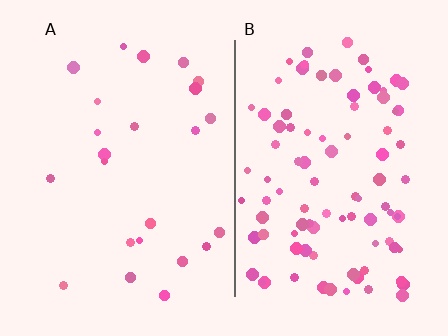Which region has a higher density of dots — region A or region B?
B (the right).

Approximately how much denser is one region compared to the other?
Approximately 4.0× — region B over region A.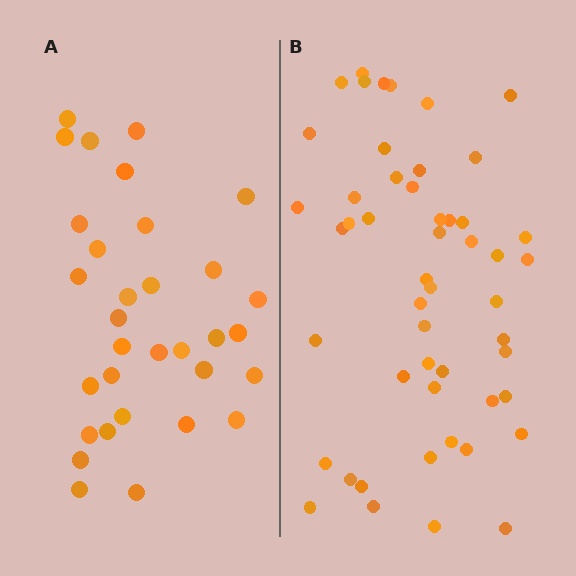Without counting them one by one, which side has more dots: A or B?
Region B (the right region) has more dots.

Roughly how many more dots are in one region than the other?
Region B has approximately 20 more dots than region A.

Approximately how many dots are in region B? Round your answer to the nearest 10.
About 50 dots. (The exact count is 51, which rounds to 50.)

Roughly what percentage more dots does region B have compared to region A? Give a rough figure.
About 60% more.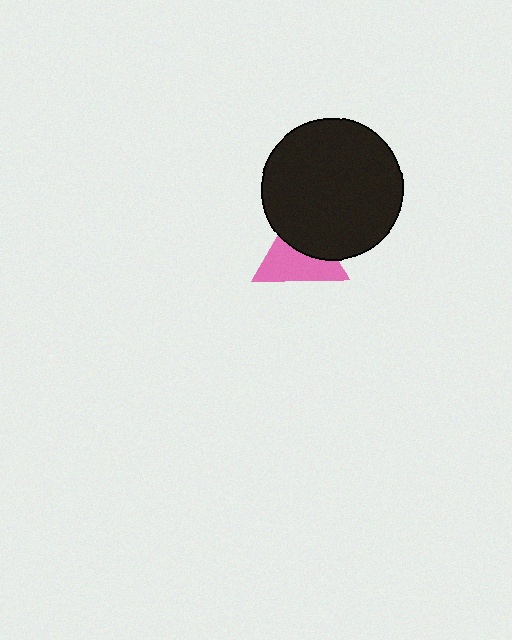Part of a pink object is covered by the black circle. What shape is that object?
It is a triangle.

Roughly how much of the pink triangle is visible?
About half of it is visible (roughly 56%).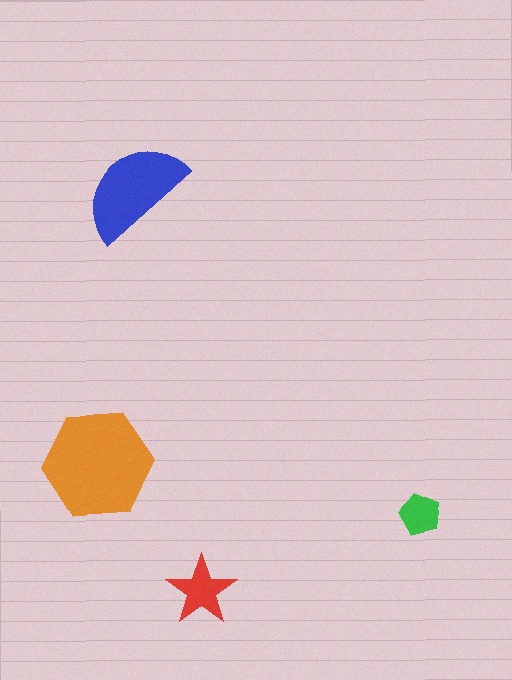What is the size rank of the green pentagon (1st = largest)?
4th.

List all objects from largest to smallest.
The orange hexagon, the blue semicircle, the red star, the green pentagon.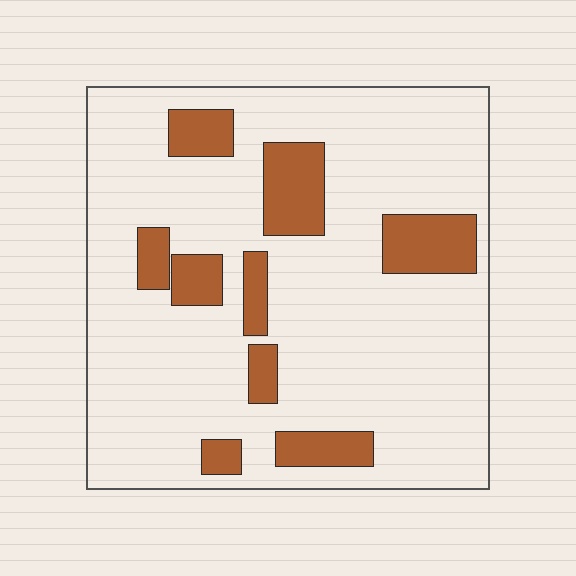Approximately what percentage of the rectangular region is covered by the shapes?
Approximately 15%.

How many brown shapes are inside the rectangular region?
9.